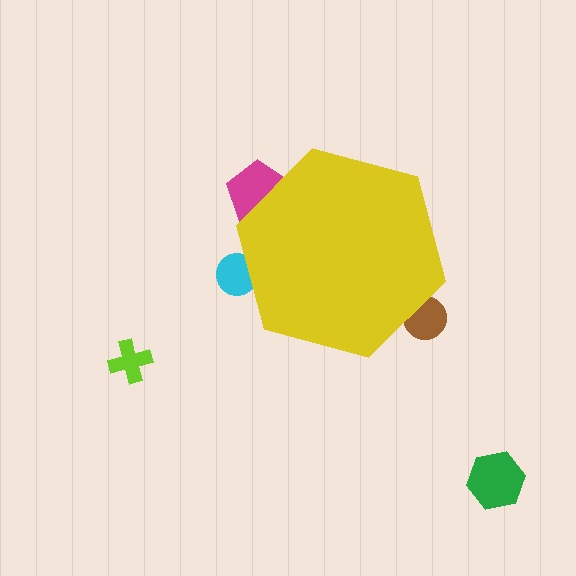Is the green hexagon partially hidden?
No, the green hexagon is fully visible.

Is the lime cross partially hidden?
No, the lime cross is fully visible.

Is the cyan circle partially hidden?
Yes, the cyan circle is partially hidden behind the yellow hexagon.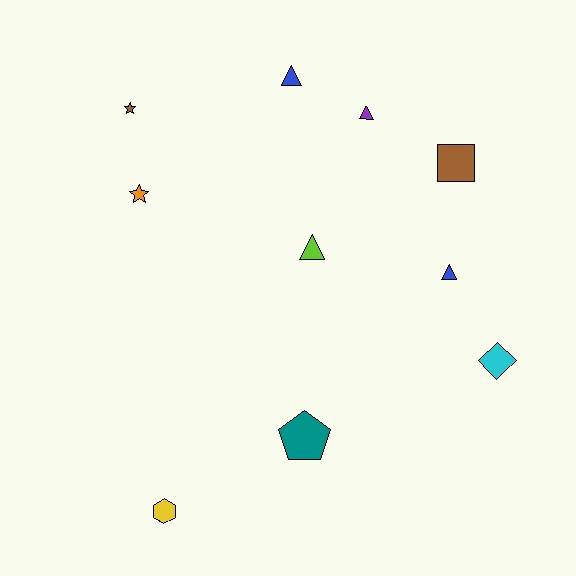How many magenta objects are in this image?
There are no magenta objects.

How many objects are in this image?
There are 10 objects.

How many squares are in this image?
There is 1 square.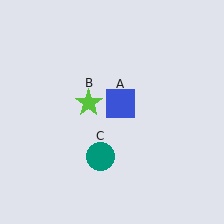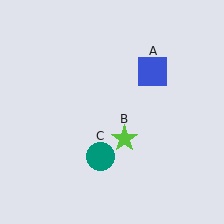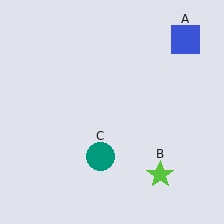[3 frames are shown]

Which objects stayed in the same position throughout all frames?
Teal circle (object C) remained stationary.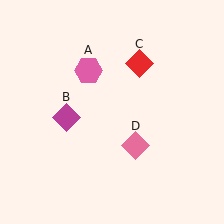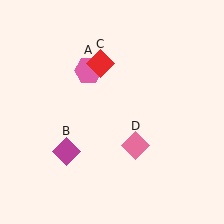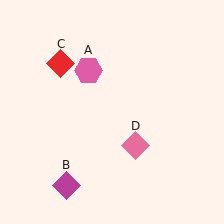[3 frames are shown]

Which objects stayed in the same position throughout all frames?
Pink hexagon (object A) and pink diamond (object D) remained stationary.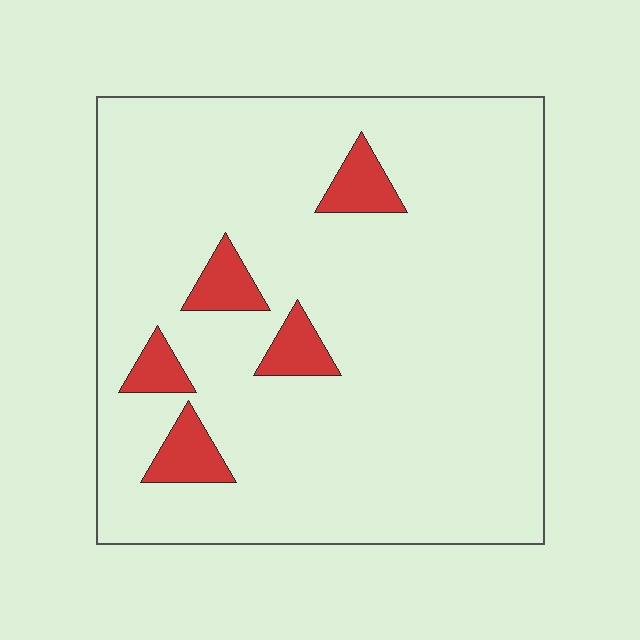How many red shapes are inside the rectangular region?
5.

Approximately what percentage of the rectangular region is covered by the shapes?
Approximately 10%.